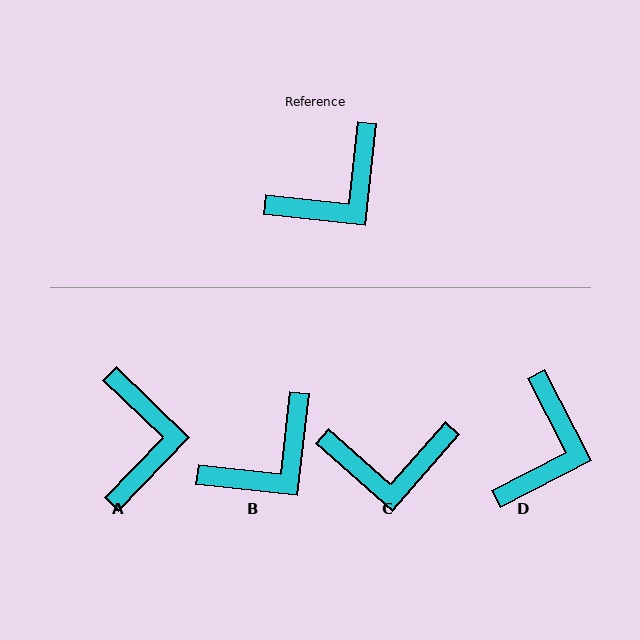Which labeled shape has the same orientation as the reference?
B.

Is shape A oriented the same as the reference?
No, it is off by about 53 degrees.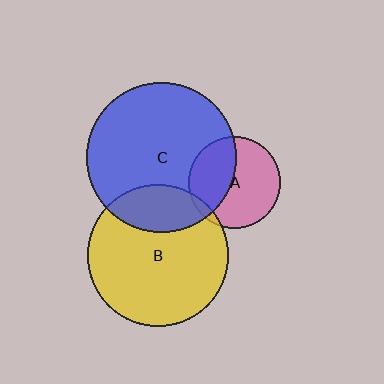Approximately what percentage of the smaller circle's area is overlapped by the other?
Approximately 40%.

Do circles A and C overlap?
Yes.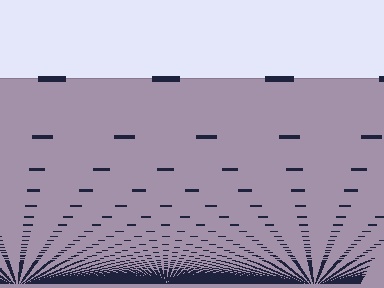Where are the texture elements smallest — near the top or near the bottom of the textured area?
Near the bottom.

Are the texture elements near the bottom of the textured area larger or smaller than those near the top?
Smaller. The gradient is inverted — elements near the bottom are smaller and denser.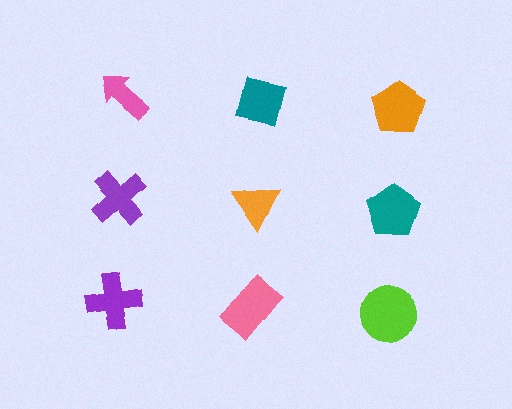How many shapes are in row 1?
3 shapes.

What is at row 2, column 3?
A teal pentagon.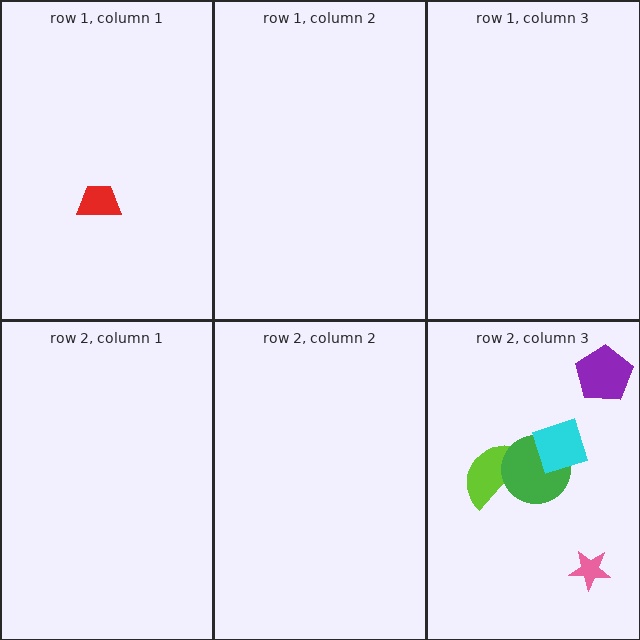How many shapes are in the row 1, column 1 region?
1.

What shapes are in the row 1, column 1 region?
The red trapezoid.